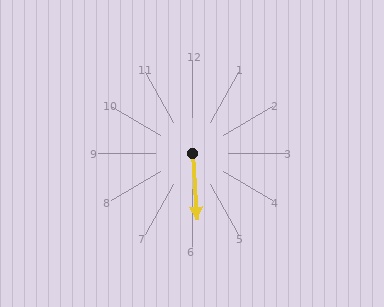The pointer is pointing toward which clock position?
Roughly 6 o'clock.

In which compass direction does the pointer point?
South.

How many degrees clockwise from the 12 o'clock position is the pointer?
Approximately 176 degrees.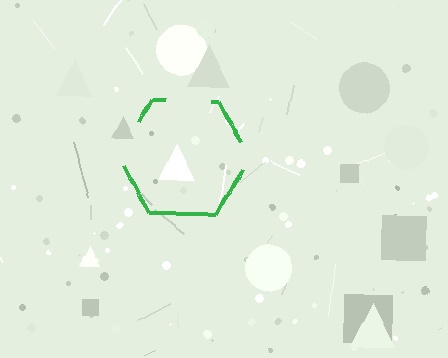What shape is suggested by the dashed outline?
The dashed outline suggests a hexagon.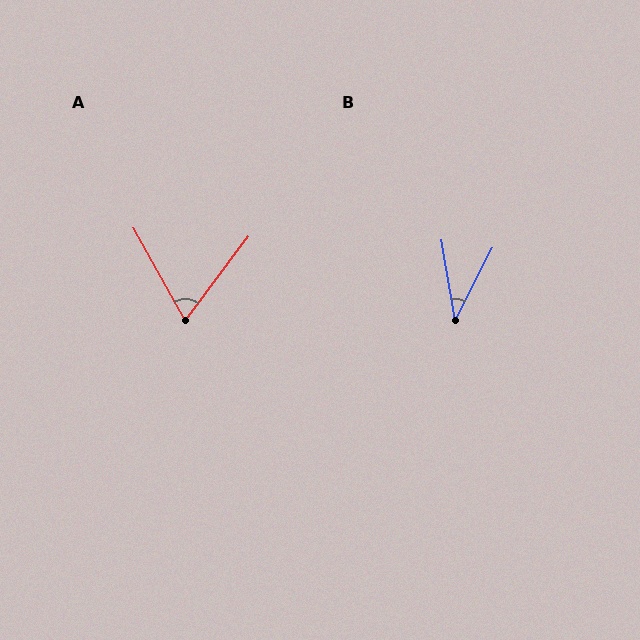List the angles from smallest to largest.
B (37°), A (66°).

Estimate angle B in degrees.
Approximately 37 degrees.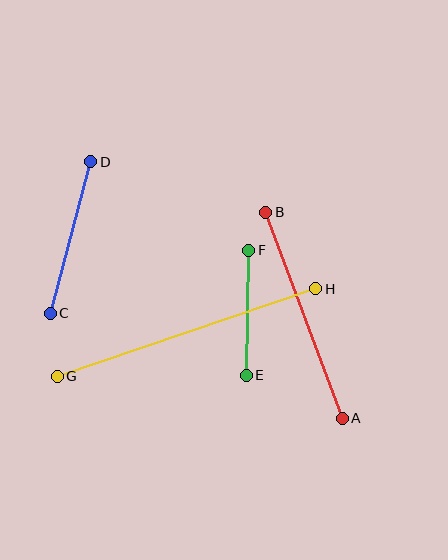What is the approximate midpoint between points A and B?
The midpoint is at approximately (304, 315) pixels.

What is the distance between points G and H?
The distance is approximately 273 pixels.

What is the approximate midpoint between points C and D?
The midpoint is at approximately (70, 237) pixels.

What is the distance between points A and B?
The distance is approximately 220 pixels.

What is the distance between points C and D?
The distance is approximately 157 pixels.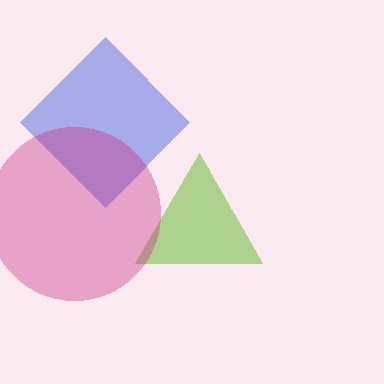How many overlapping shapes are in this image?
There are 3 overlapping shapes in the image.